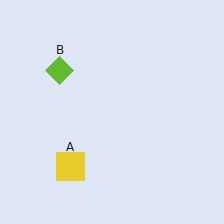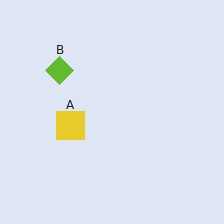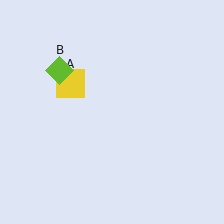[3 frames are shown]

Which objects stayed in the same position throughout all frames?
Lime diamond (object B) remained stationary.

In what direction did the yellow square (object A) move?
The yellow square (object A) moved up.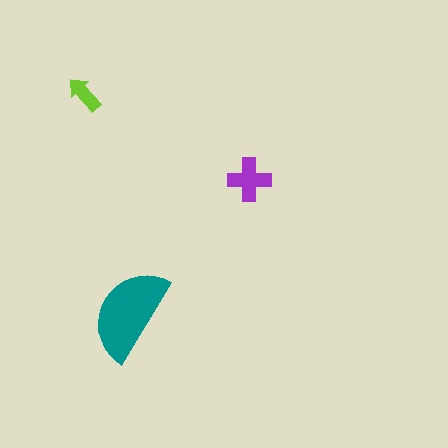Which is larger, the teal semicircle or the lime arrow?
The teal semicircle.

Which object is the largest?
The teal semicircle.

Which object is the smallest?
The lime arrow.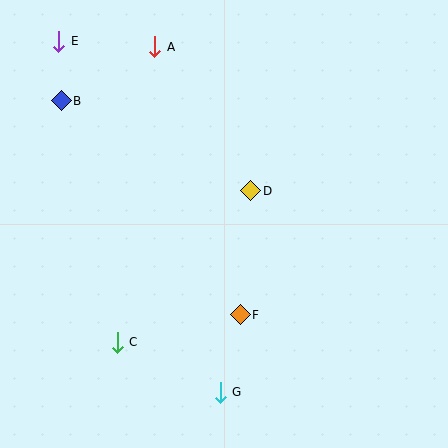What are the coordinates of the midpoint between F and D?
The midpoint between F and D is at (245, 253).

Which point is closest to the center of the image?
Point D at (251, 191) is closest to the center.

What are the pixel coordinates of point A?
Point A is at (155, 47).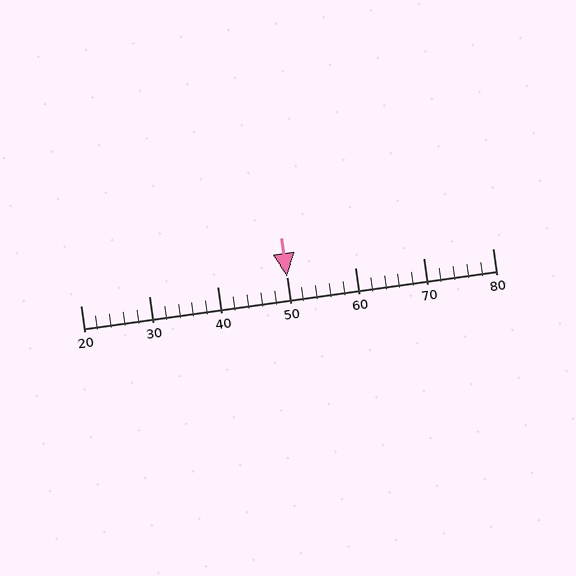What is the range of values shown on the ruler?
The ruler shows values from 20 to 80.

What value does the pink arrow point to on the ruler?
The pink arrow points to approximately 50.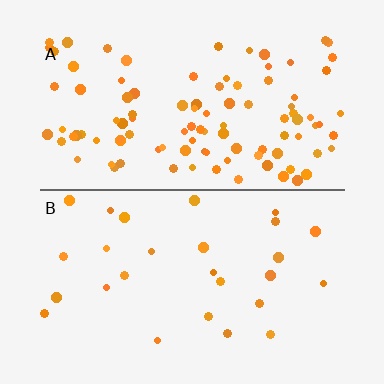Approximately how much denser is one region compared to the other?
Approximately 3.7× — region A over region B.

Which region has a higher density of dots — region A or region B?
A (the top).